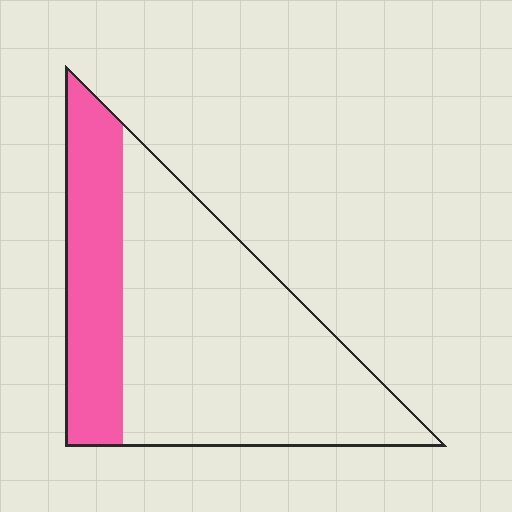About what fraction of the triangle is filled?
About one quarter (1/4).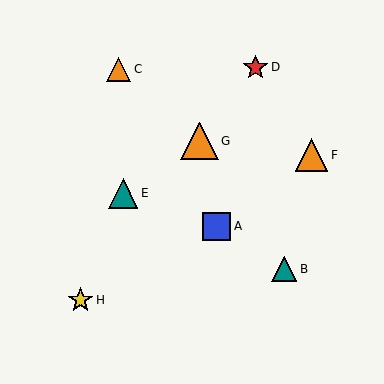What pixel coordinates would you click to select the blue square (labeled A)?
Click at (217, 226) to select the blue square A.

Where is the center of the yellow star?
The center of the yellow star is at (80, 300).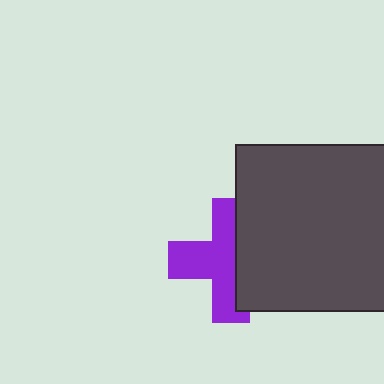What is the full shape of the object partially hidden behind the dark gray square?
The partially hidden object is a purple cross.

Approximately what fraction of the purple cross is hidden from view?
Roughly 40% of the purple cross is hidden behind the dark gray square.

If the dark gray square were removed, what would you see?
You would see the complete purple cross.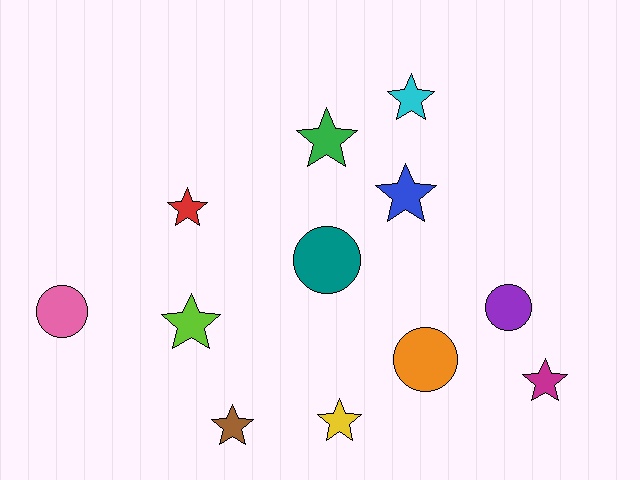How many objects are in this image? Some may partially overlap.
There are 12 objects.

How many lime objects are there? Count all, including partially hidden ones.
There is 1 lime object.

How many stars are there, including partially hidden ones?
There are 8 stars.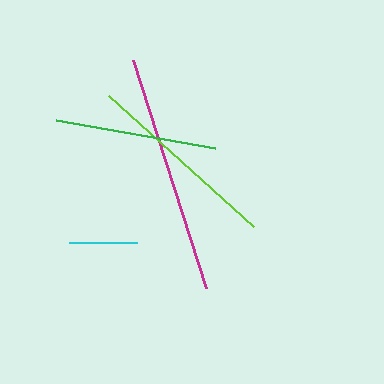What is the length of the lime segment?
The lime segment is approximately 195 pixels long.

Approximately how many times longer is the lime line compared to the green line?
The lime line is approximately 1.2 times the length of the green line.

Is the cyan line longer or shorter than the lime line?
The lime line is longer than the cyan line.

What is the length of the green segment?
The green segment is approximately 161 pixels long.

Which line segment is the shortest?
The cyan line is the shortest at approximately 68 pixels.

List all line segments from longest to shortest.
From longest to shortest: magenta, lime, green, cyan.